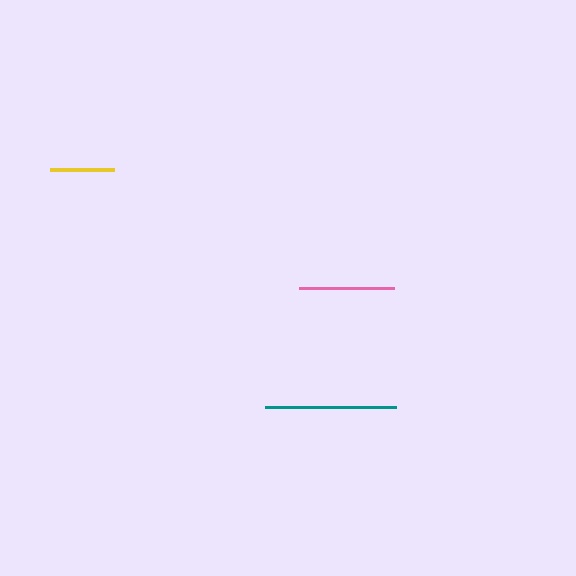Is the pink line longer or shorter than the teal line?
The teal line is longer than the pink line.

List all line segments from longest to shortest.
From longest to shortest: teal, pink, yellow.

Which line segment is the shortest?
The yellow line is the shortest at approximately 65 pixels.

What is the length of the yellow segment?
The yellow segment is approximately 65 pixels long.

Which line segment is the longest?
The teal line is the longest at approximately 131 pixels.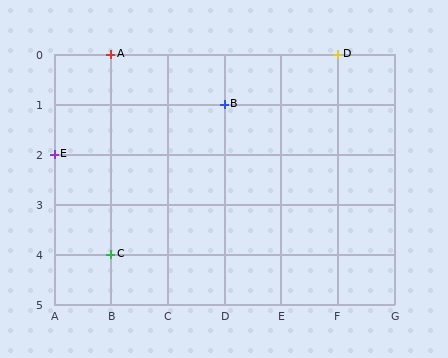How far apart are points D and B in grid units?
Points D and B are 2 columns and 1 row apart (about 2.2 grid units diagonally).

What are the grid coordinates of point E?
Point E is at grid coordinates (A, 2).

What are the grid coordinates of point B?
Point B is at grid coordinates (D, 1).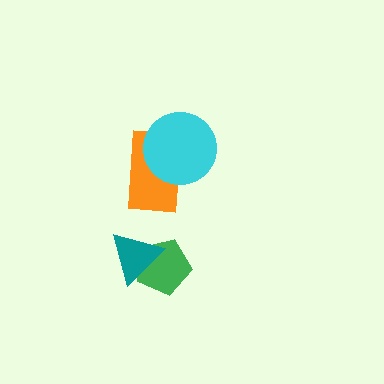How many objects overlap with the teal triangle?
1 object overlaps with the teal triangle.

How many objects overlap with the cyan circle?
1 object overlaps with the cyan circle.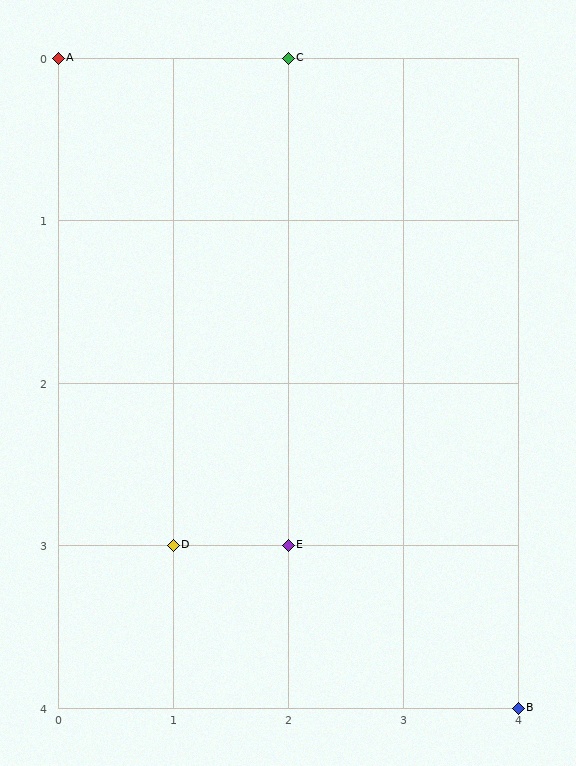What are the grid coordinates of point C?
Point C is at grid coordinates (2, 0).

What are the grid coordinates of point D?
Point D is at grid coordinates (1, 3).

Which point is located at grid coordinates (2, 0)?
Point C is at (2, 0).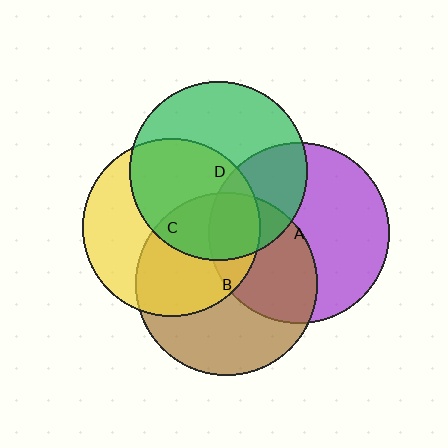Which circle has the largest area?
Circle B (brown).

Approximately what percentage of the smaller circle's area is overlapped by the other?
Approximately 45%.